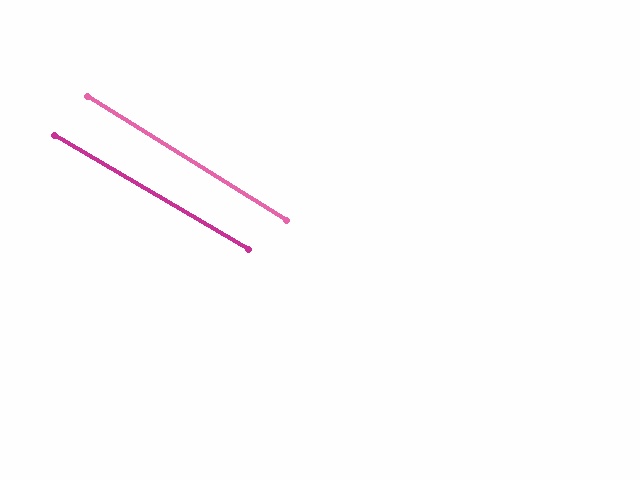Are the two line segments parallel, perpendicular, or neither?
Parallel — their directions differ by only 1.8°.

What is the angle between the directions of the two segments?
Approximately 2 degrees.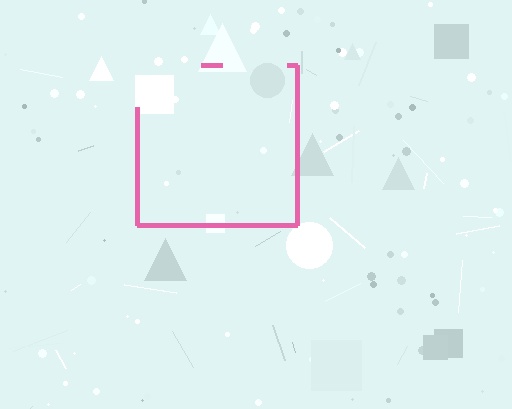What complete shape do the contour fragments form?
The contour fragments form a square.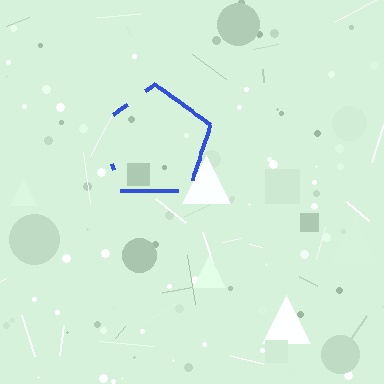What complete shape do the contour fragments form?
The contour fragments form a pentagon.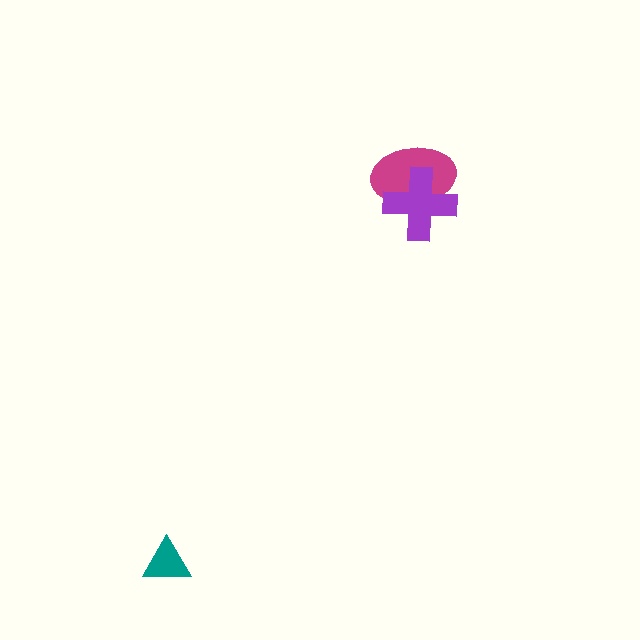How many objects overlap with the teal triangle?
0 objects overlap with the teal triangle.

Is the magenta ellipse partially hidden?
Yes, it is partially covered by another shape.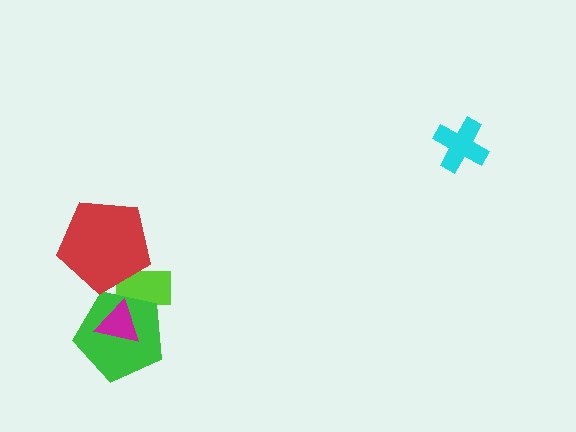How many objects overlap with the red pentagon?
1 object overlaps with the red pentagon.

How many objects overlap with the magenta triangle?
2 objects overlap with the magenta triangle.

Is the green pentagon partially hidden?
Yes, it is partially covered by another shape.